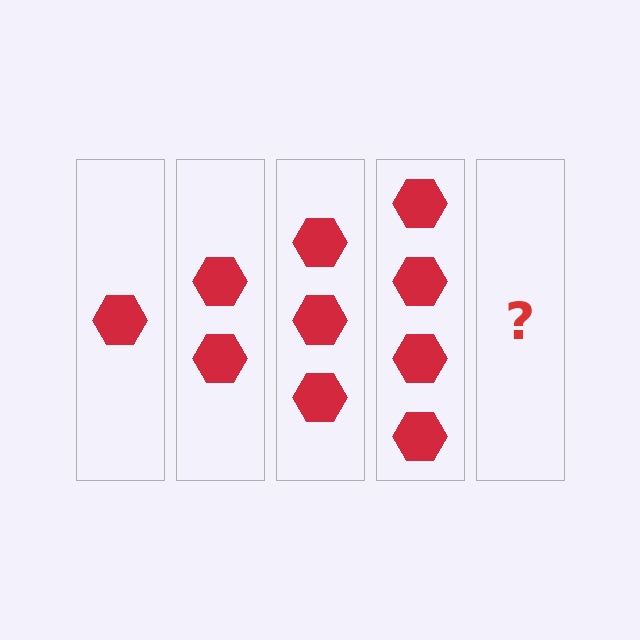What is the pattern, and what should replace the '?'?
The pattern is that each step adds one more hexagon. The '?' should be 5 hexagons.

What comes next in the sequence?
The next element should be 5 hexagons.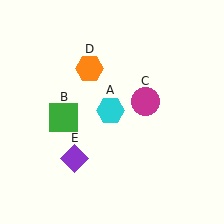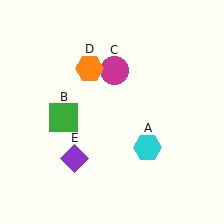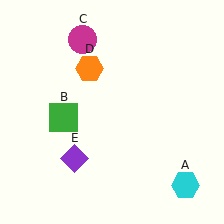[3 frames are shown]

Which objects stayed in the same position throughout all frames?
Green square (object B) and orange hexagon (object D) and purple diamond (object E) remained stationary.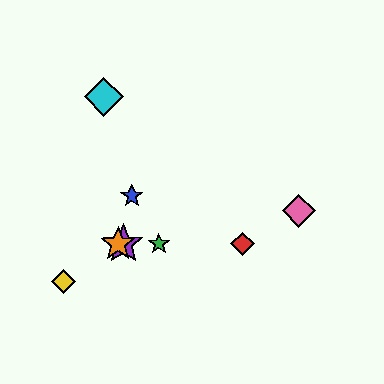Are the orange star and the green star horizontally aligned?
Yes, both are at y≈244.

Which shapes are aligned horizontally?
The red diamond, the green star, the purple star, the orange star are aligned horizontally.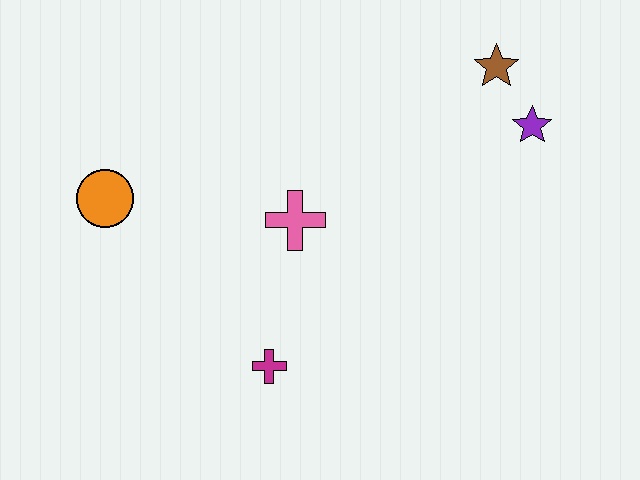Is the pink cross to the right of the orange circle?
Yes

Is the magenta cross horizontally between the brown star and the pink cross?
No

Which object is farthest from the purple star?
The orange circle is farthest from the purple star.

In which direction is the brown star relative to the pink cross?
The brown star is to the right of the pink cross.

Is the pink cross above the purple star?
No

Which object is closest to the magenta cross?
The pink cross is closest to the magenta cross.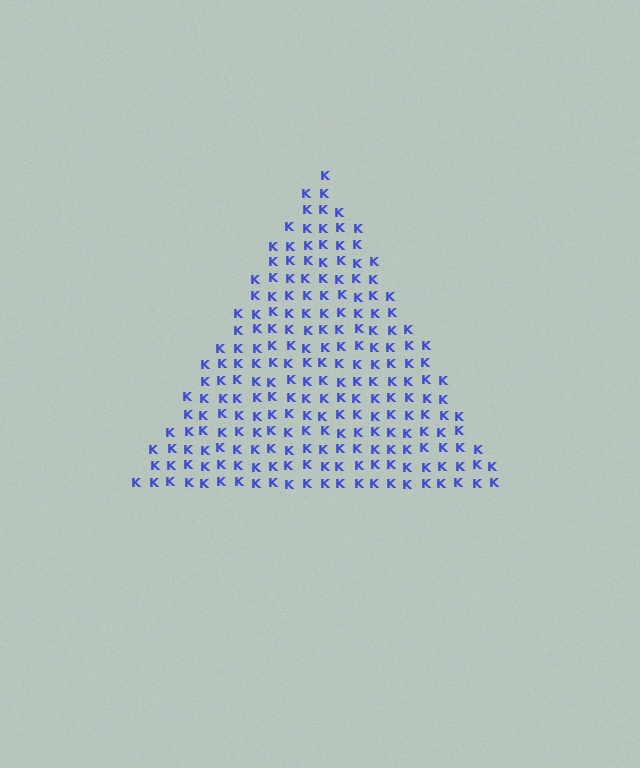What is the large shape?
The large shape is a triangle.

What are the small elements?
The small elements are letter K's.